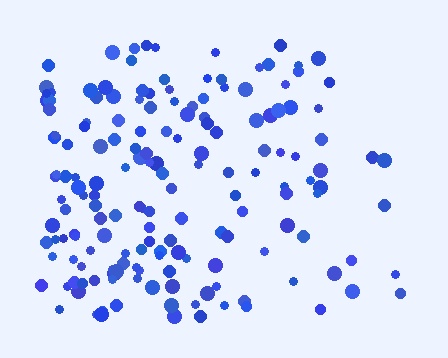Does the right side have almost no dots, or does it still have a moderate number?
Still a moderate number, just noticeably fewer than the left.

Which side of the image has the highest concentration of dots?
The left.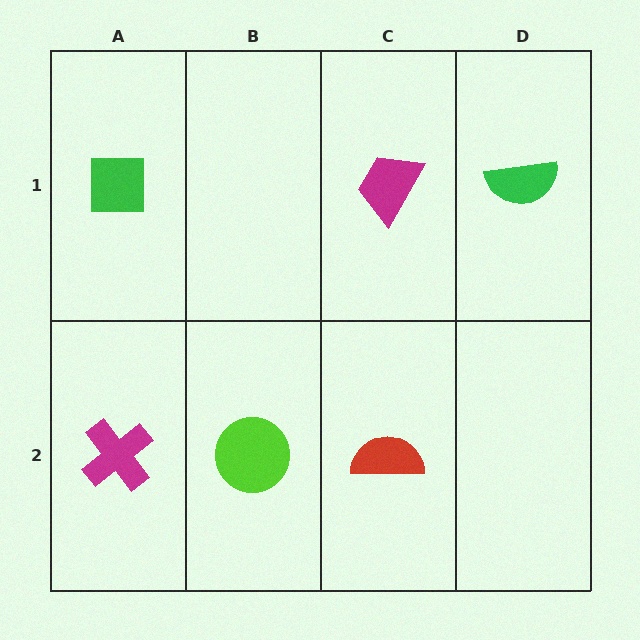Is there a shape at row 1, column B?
No, that cell is empty.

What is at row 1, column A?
A green square.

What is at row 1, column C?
A magenta trapezoid.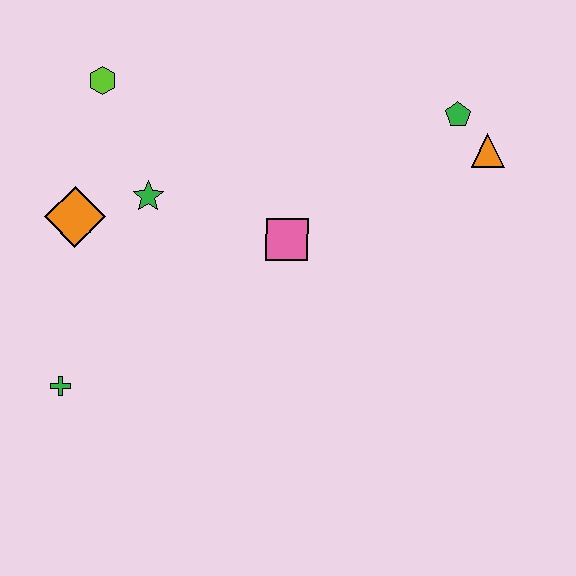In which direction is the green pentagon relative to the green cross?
The green pentagon is to the right of the green cross.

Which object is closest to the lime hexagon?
The green star is closest to the lime hexagon.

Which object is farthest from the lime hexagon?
The orange triangle is farthest from the lime hexagon.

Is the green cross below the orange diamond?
Yes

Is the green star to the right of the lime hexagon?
Yes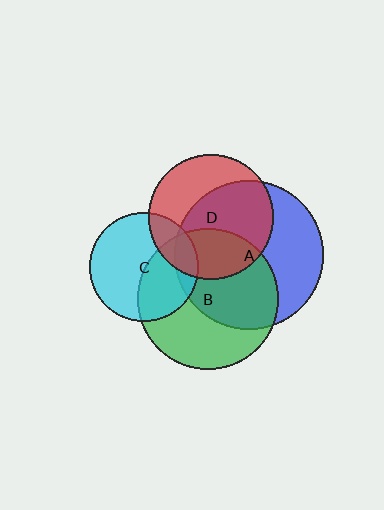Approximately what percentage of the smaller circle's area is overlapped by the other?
Approximately 10%.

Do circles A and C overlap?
Yes.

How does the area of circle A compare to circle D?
Approximately 1.4 times.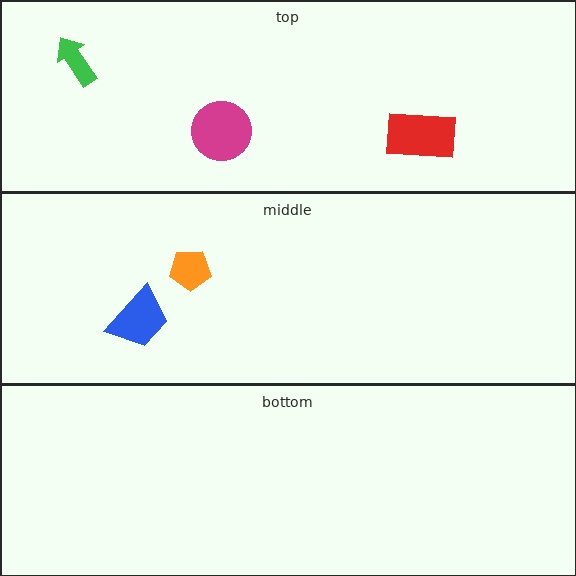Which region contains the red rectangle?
The top region.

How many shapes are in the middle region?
2.